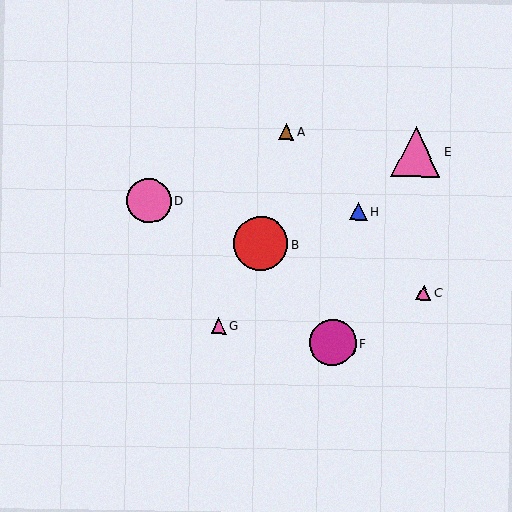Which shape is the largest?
The red circle (labeled B) is the largest.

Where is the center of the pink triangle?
The center of the pink triangle is at (219, 326).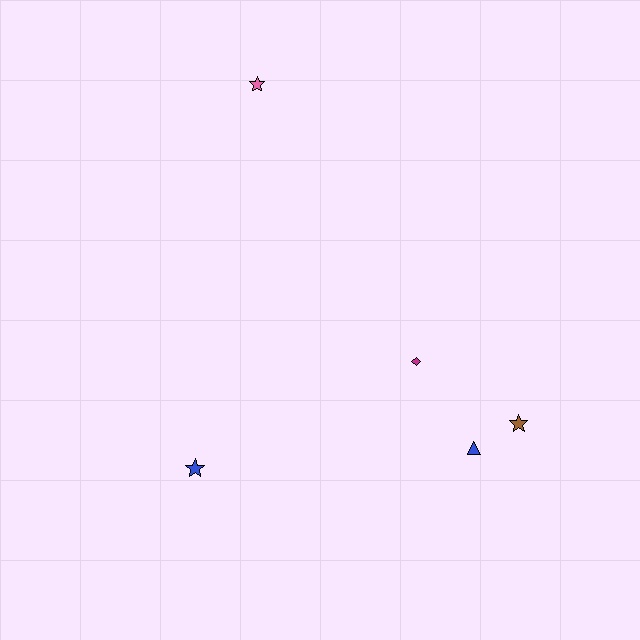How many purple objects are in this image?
There are no purple objects.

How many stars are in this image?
There are 3 stars.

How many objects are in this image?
There are 5 objects.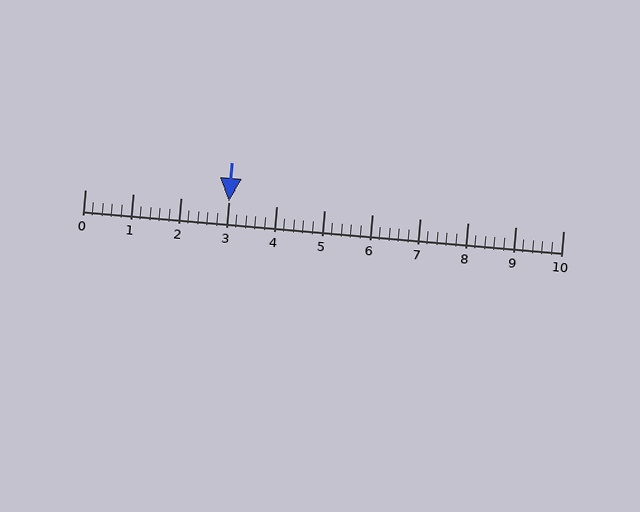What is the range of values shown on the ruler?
The ruler shows values from 0 to 10.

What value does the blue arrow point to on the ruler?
The blue arrow points to approximately 3.0.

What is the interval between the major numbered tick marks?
The major tick marks are spaced 1 units apart.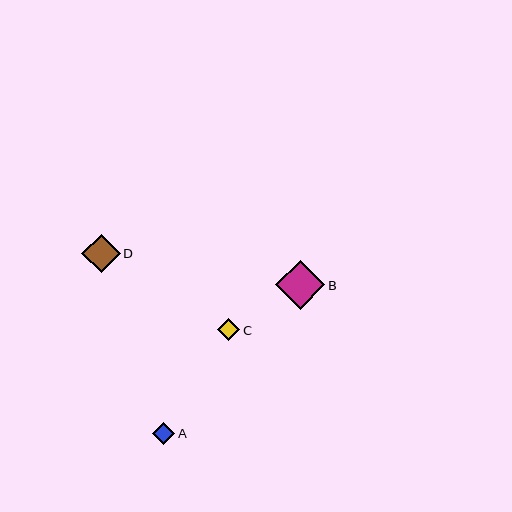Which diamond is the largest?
Diamond B is the largest with a size of approximately 49 pixels.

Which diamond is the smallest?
Diamond A is the smallest with a size of approximately 22 pixels.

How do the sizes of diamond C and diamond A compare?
Diamond C and diamond A are approximately the same size.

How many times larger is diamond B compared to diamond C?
Diamond B is approximately 2.2 times the size of diamond C.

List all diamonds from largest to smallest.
From largest to smallest: B, D, C, A.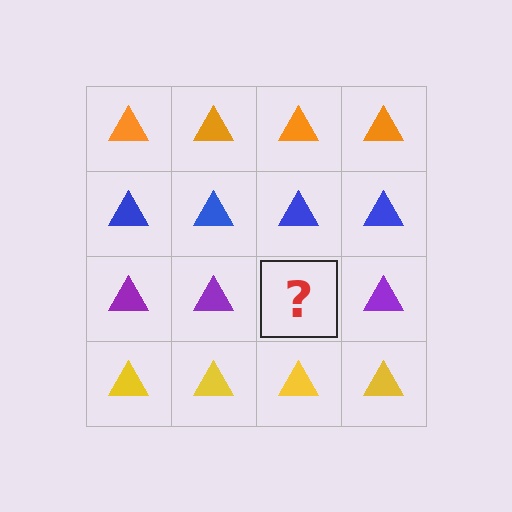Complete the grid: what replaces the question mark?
The question mark should be replaced with a purple triangle.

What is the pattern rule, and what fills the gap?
The rule is that each row has a consistent color. The gap should be filled with a purple triangle.